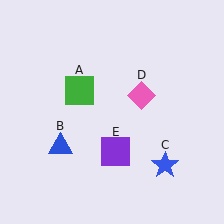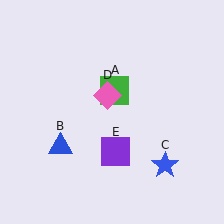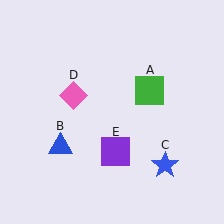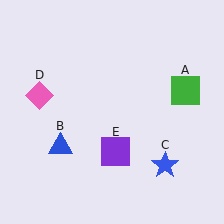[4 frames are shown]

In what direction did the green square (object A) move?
The green square (object A) moved right.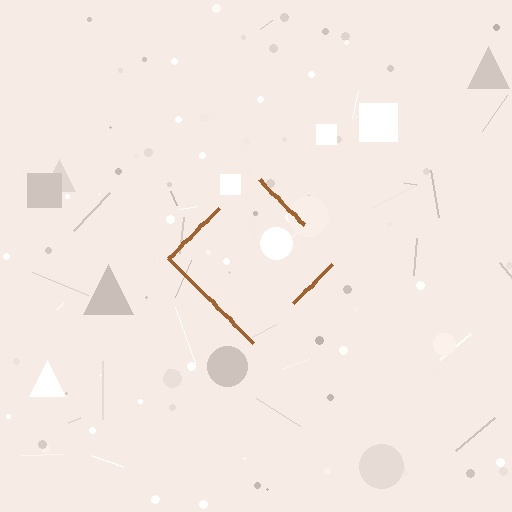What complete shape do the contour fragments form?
The contour fragments form a diamond.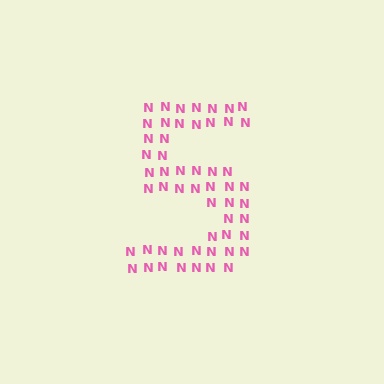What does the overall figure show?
The overall figure shows the digit 5.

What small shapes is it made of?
It is made of small letter N's.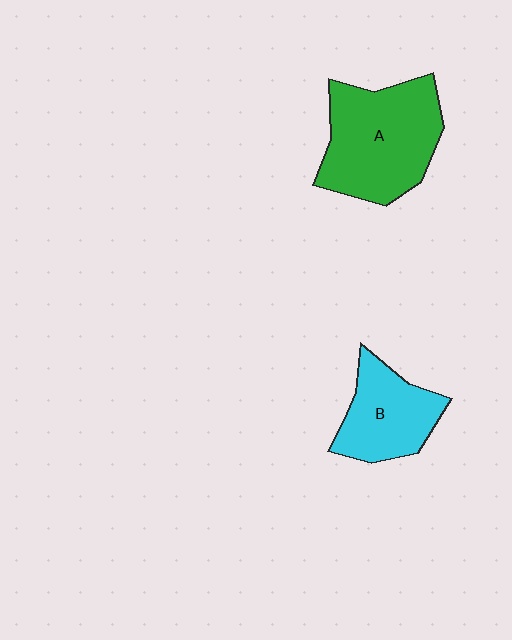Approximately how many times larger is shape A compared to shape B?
Approximately 1.6 times.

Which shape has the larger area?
Shape A (green).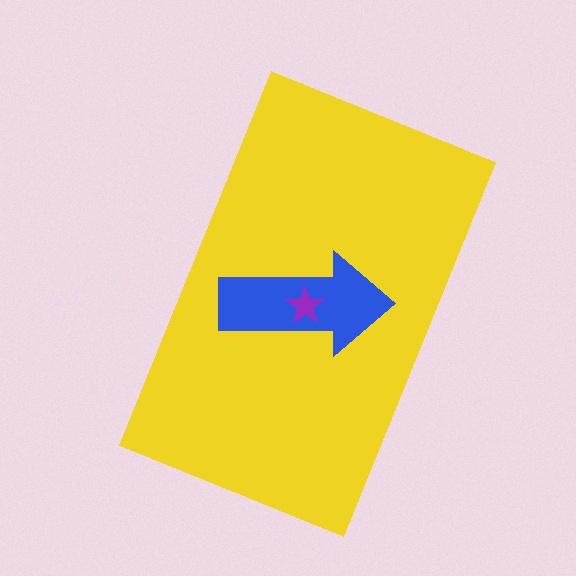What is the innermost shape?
The purple star.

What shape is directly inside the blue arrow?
The purple star.